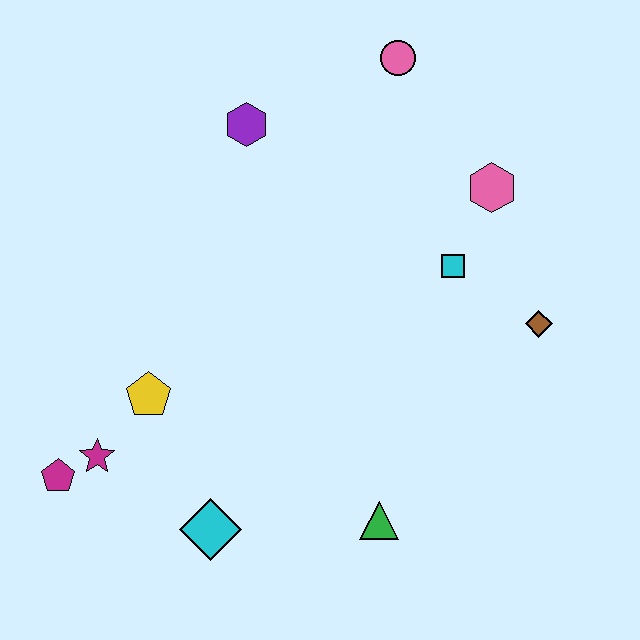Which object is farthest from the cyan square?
The magenta pentagon is farthest from the cyan square.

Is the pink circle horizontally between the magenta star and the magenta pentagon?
No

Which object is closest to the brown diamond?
The cyan square is closest to the brown diamond.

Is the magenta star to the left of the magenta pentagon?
No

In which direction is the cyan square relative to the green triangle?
The cyan square is above the green triangle.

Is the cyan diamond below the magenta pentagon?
Yes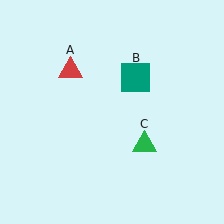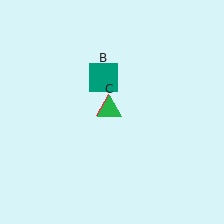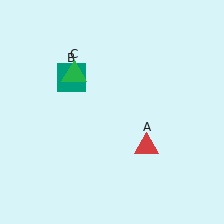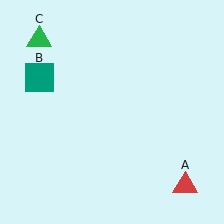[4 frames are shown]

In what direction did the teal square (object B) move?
The teal square (object B) moved left.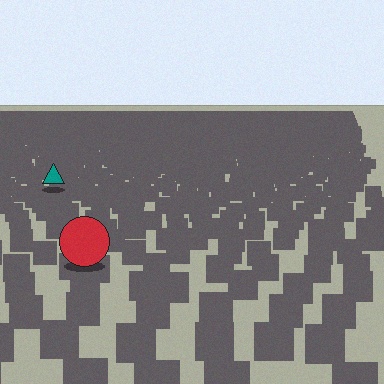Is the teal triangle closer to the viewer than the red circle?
No. The red circle is closer — you can tell from the texture gradient: the ground texture is coarser near it.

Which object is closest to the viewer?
The red circle is closest. The texture marks near it are larger and more spread out.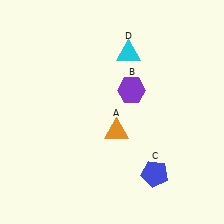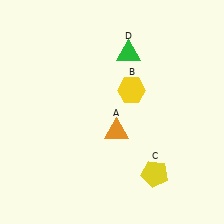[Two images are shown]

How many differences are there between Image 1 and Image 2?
There are 3 differences between the two images.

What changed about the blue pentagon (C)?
In Image 1, C is blue. In Image 2, it changed to yellow.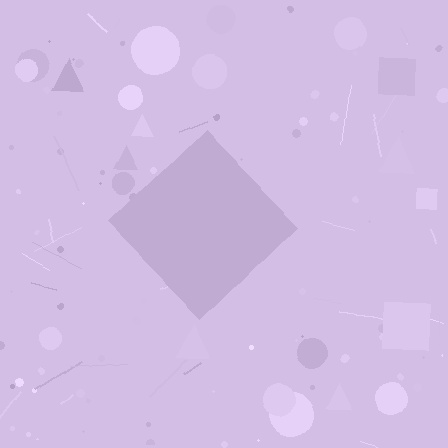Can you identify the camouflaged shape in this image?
The camouflaged shape is a diamond.